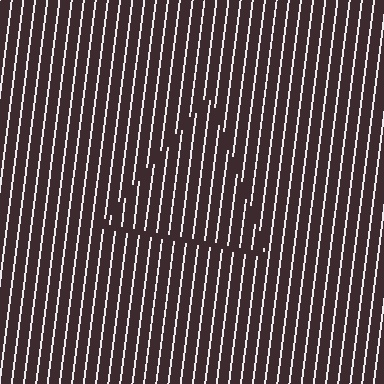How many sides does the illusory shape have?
3 sides — the line-ends trace a triangle.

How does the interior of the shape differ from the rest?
The interior of the shape contains the same grating, shifted by half a period — the contour is defined by the phase discontinuity where line-ends from the inner and outer gratings abut.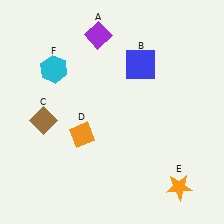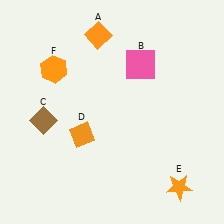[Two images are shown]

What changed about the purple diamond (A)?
In Image 1, A is purple. In Image 2, it changed to orange.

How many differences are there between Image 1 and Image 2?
There are 3 differences between the two images.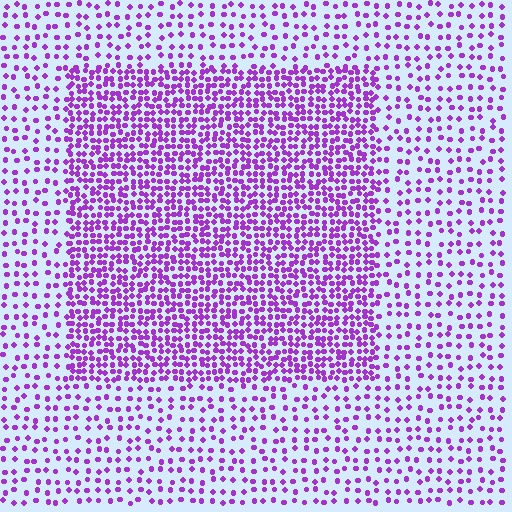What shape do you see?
I see a rectangle.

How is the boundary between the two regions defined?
The boundary is defined by a change in element density (approximately 2.3x ratio). All elements are the same color, size, and shape.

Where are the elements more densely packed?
The elements are more densely packed inside the rectangle boundary.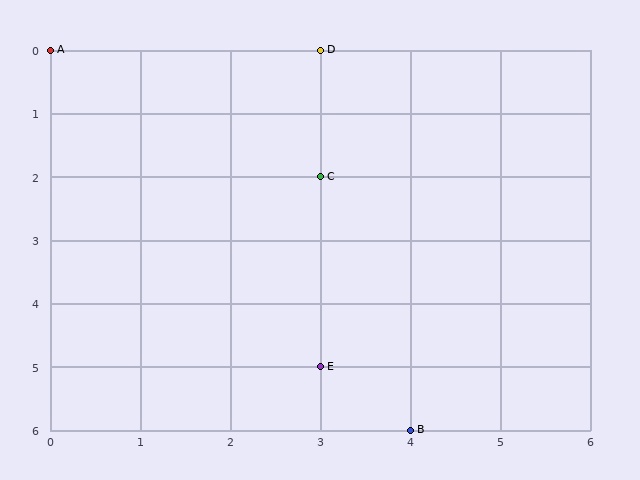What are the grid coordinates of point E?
Point E is at grid coordinates (3, 5).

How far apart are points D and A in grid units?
Points D and A are 3 columns apart.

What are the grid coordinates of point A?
Point A is at grid coordinates (0, 0).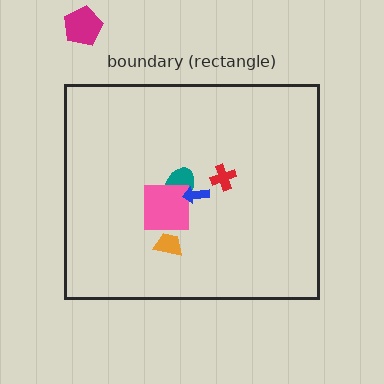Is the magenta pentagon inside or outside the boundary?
Outside.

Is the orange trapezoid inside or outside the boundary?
Inside.